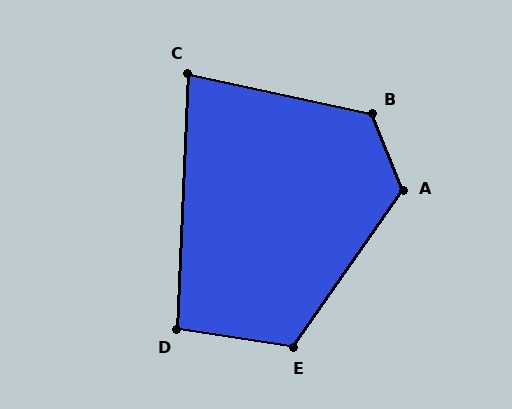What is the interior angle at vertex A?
Approximately 124 degrees (obtuse).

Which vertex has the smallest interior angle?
C, at approximately 80 degrees.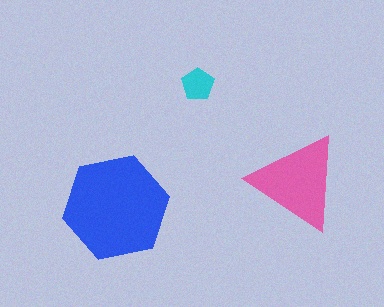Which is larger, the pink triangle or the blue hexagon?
The blue hexagon.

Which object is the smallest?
The cyan pentagon.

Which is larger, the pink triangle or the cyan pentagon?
The pink triangle.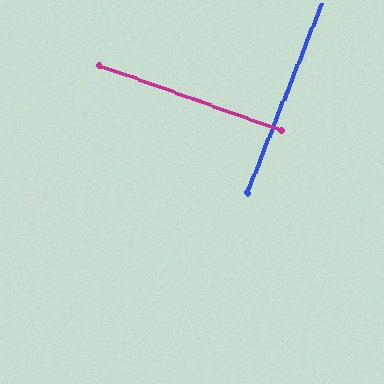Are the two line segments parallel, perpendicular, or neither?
Perpendicular — they meet at approximately 88°.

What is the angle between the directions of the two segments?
Approximately 88 degrees.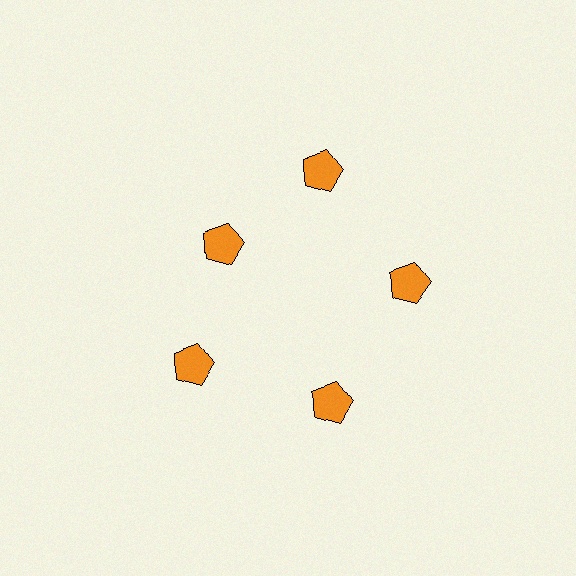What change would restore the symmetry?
The symmetry would be restored by moving it outward, back onto the ring so that all 5 pentagons sit at equal angles and equal distance from the center.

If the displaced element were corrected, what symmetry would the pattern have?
It would have 5-fold rotational symmetry — the pattern would map onto itself every 72 degrees.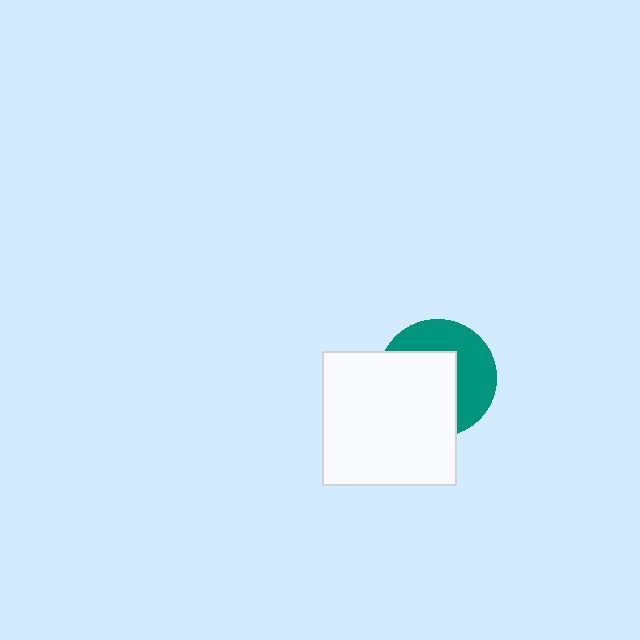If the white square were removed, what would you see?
You would see the complete teal circle.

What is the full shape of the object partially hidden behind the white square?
The partially hidden object is a teal circle.